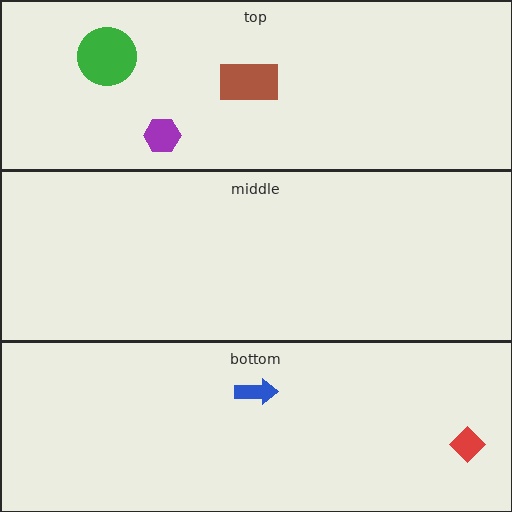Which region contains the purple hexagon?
The top region.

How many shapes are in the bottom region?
2.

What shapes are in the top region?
The brown rectangle, the green circle, the purple hexagon.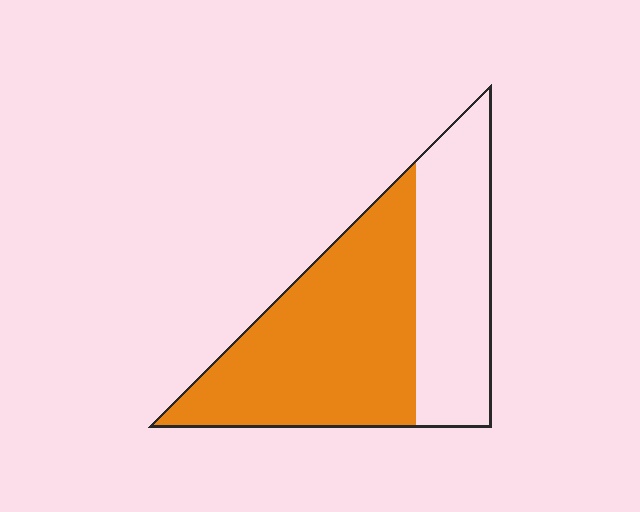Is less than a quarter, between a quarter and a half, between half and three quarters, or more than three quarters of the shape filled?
Between half and three quarters.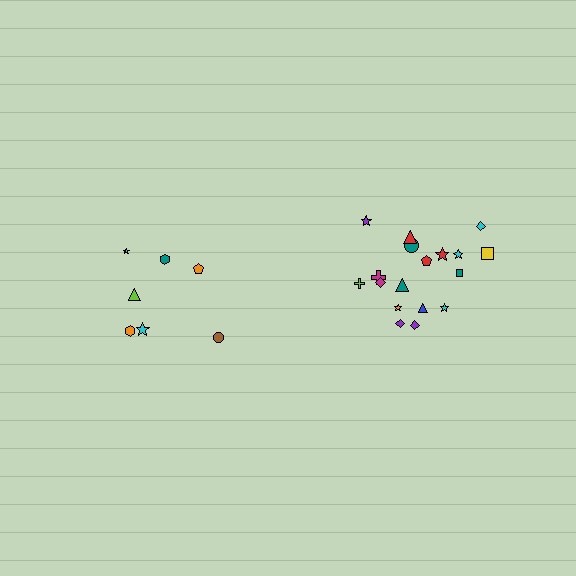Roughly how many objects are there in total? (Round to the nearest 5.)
Roughly 25 objects in total.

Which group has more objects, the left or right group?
The right group.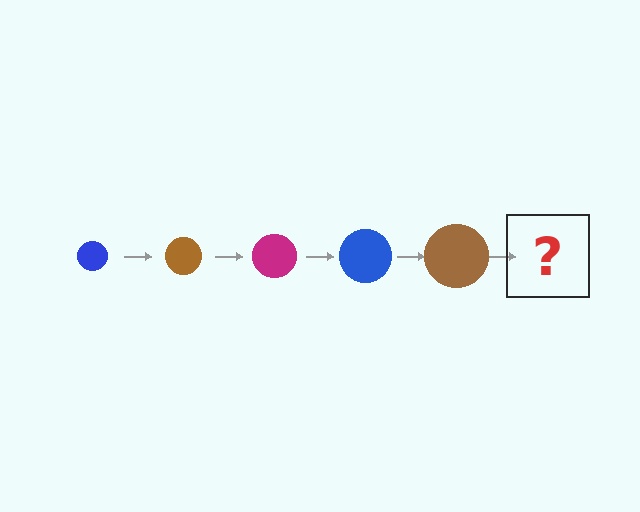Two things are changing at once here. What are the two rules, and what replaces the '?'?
The two rules are that the circle grows larger each step and the color cycles through blue, brown, and magenta. The '?' should be a magenta circle, larger than the previous one.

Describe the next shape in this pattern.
It should be a magenta circle, larger than the previous one.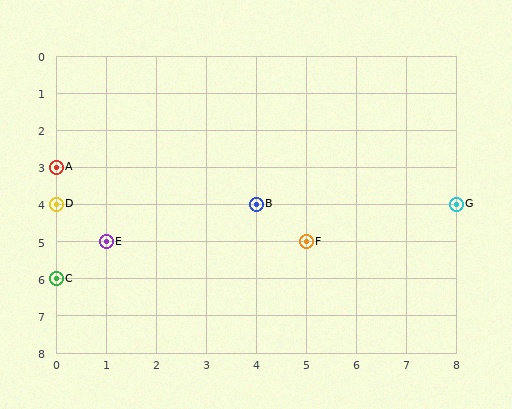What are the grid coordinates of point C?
Point C is at grid coordinates (0, 6).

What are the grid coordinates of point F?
Point F is at grid coordinates (5, 5).